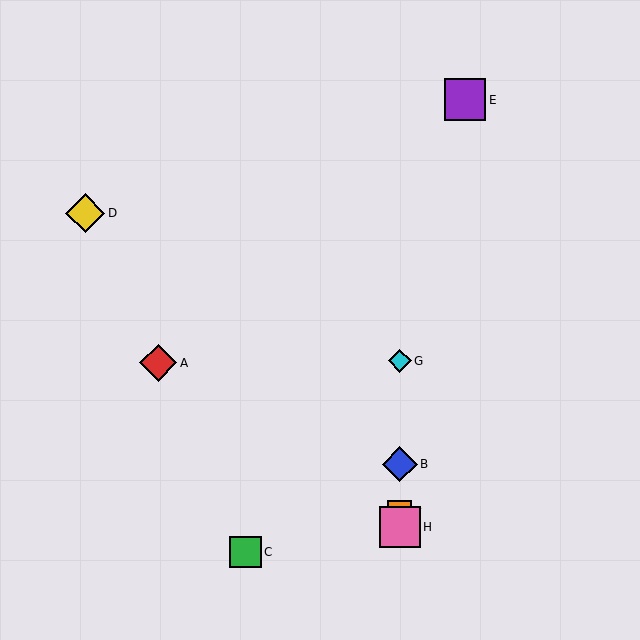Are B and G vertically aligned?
Yes, both are at x≈400.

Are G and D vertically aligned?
No, G is at x≈400 and D is at x≈85.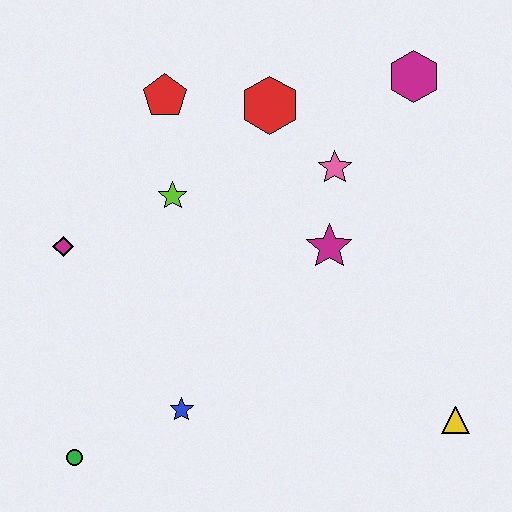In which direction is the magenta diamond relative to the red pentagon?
The magenta diamond is below the red pentagon.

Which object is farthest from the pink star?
The green circle is farthest from the pink star.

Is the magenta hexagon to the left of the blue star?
No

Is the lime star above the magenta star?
Yes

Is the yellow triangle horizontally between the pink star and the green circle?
No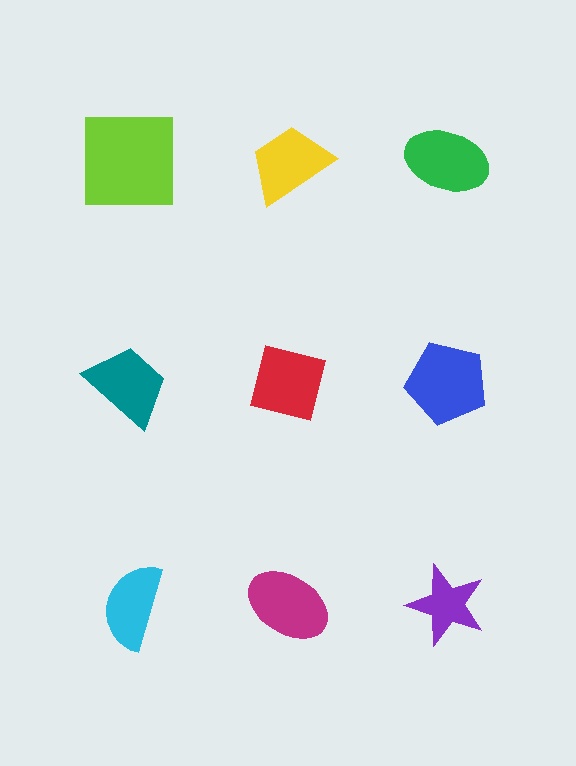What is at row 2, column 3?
A blue pentagon.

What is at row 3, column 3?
A purple star.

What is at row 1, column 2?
A yellow trapezoid.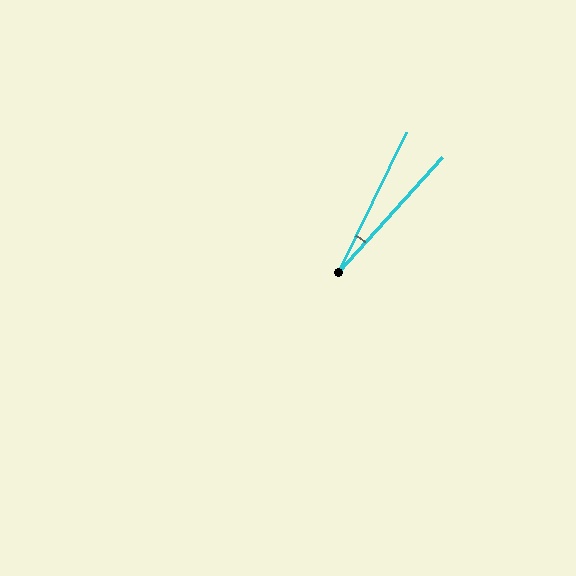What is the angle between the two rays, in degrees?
Approximately 16 degrees.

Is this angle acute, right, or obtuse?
It is acute.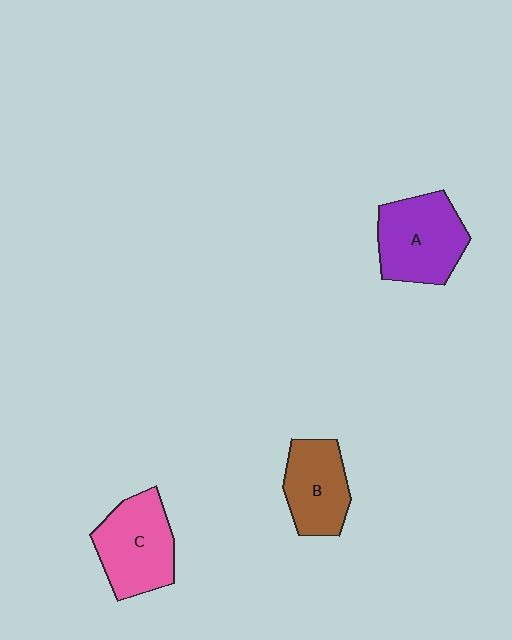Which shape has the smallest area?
Shape B (brown).